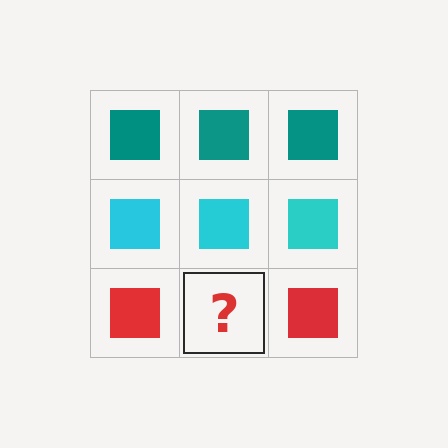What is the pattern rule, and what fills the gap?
The rule is that each row has a consistent color. The gap should be filled with a red square.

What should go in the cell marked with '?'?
The missing cell should contain a red square.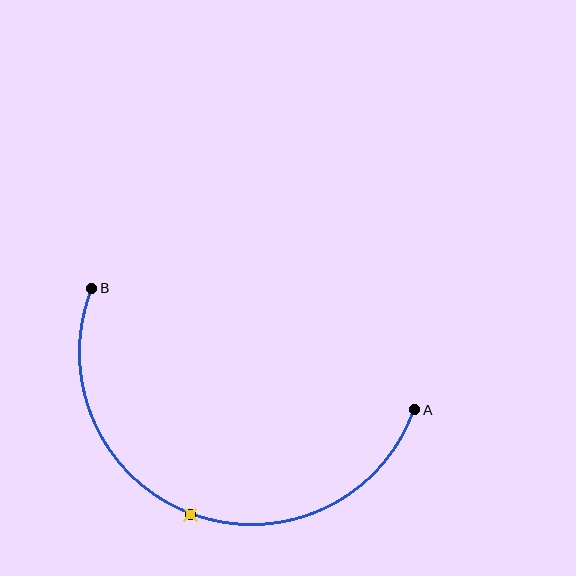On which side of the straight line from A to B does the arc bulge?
The arc bulges below the straight line connecting A and B.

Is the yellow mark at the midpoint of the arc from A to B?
Yes. The yellow mark lies on the arc at equal arc-length from both A and B — it is the arc midpoint.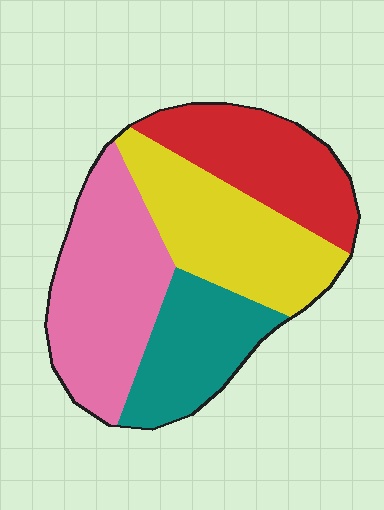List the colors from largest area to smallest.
From largest to smallest: pink, yellow, red, teal.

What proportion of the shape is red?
Red covers roughly 25% of the shape.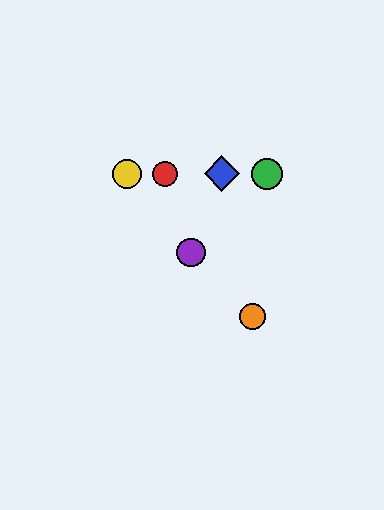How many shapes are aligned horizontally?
4 shapes (the red circle, the blue diamond, the green circle, the yellow circle) are aligned horizontally.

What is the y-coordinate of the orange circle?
The orange circle is at y≈316.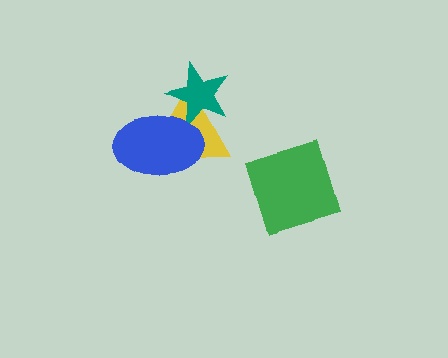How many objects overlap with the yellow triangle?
2 objects overlap with the yellow triangle.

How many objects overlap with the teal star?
2 objects overlap with the teal star.